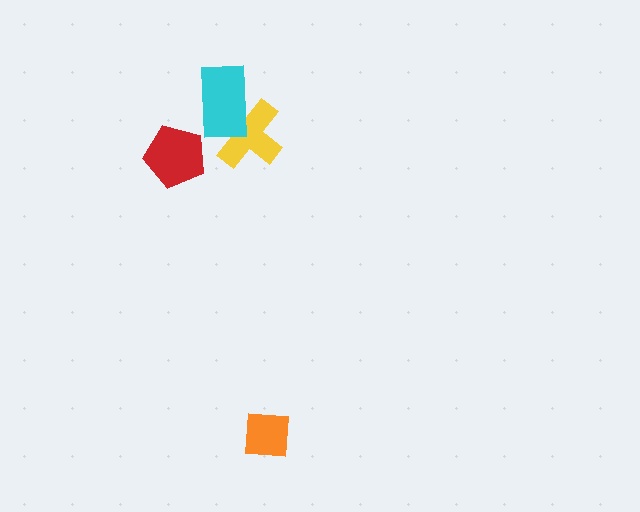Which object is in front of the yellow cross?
The cyan rectangle is in front of the yellow cross.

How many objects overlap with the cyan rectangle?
1 object overlaps with the cyan rectangle.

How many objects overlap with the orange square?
0 objects overlap with the orange square.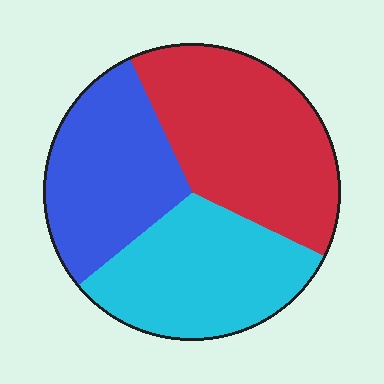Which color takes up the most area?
Red, at roughly 40%.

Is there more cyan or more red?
Red.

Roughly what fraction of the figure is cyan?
Cyan covers roughly 30% of the figure.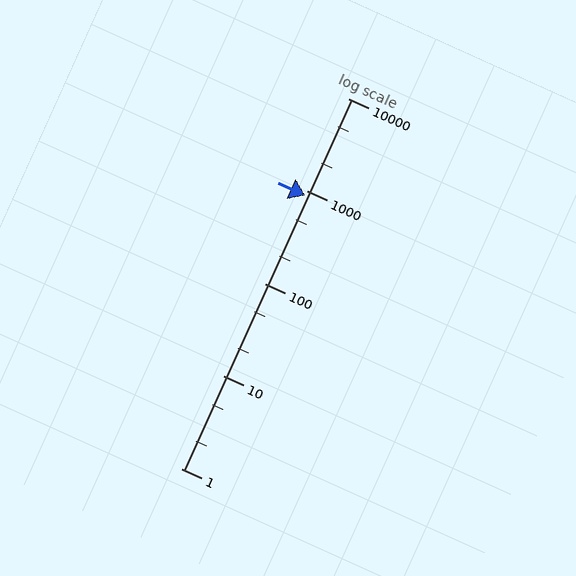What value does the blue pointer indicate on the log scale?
The pointer indicates approximately 900.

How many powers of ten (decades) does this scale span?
The scale spans 4 decades, from 1 to 10000.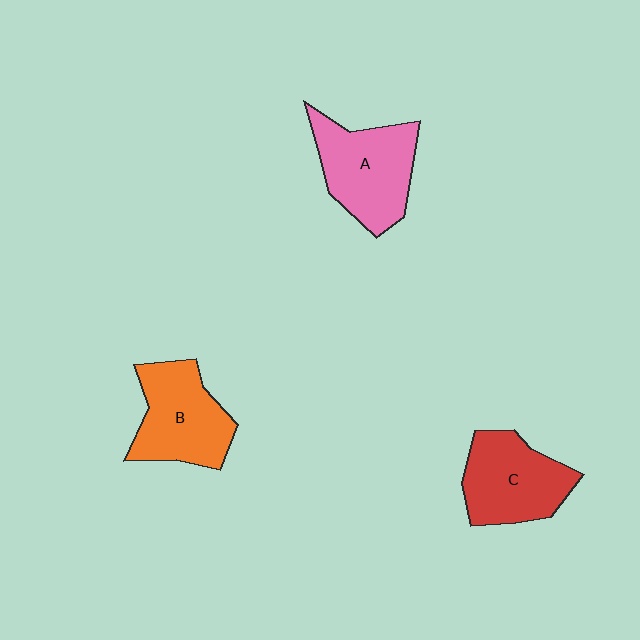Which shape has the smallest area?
Shape C (red).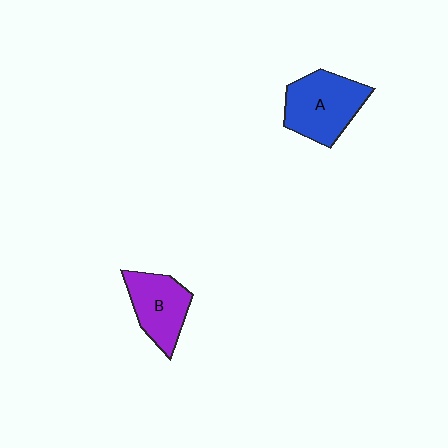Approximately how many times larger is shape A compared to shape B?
Approximately 1.2 times.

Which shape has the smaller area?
Shape B (purple).